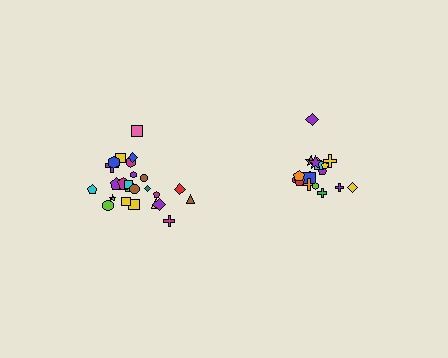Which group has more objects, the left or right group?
The left group.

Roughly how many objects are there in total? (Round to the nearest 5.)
Roughly 45 objects in total.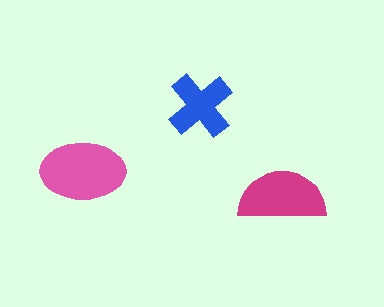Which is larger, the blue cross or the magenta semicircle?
The magenta semicircle.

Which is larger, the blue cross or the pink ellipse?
The pink ellipse.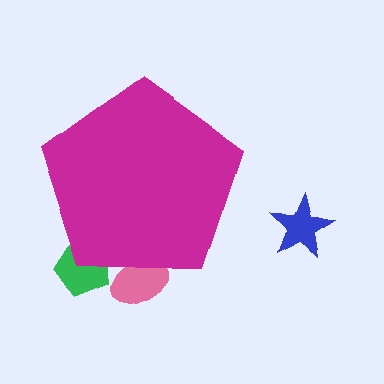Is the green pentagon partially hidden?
Yes, the green pentagon is partially hidden behind the magenta pentagon.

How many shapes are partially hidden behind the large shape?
2 shapes are partially hidden.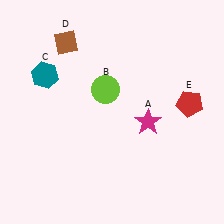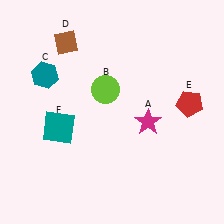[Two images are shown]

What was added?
A teal square (F) was added in Image 2.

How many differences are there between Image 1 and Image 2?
There is 1 difference between the two images.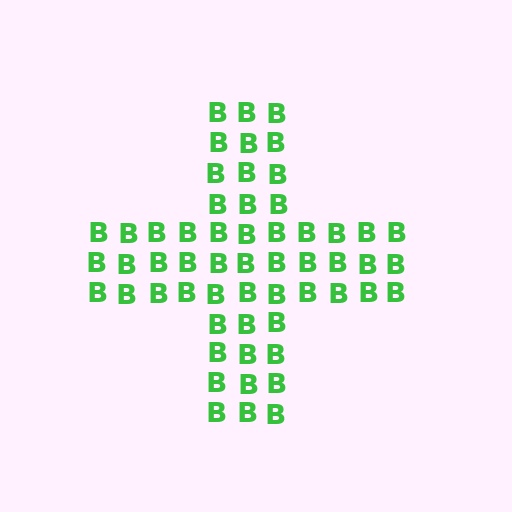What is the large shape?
The large shape is a cross.